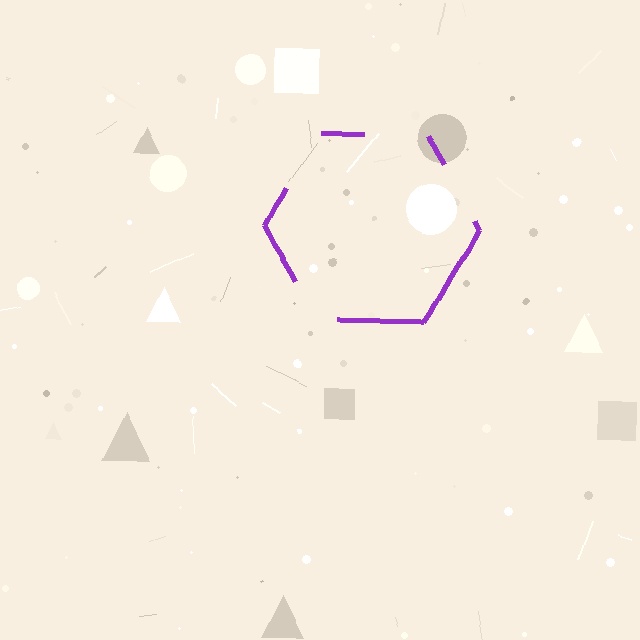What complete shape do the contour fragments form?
The contour fragments form a hexagon.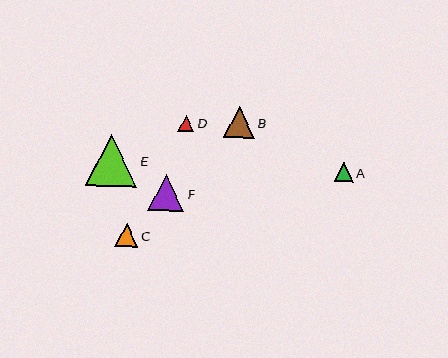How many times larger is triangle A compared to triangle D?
Triangle A is approximately 1.2 times the size of triangle D.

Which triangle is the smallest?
Triangle D is the smallest with a size of approximately 17 pixels.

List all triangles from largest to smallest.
From largest to smallest: E, F, B, C, A, D.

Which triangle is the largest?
Triangle E is the largest with a size of approximately 52 pixels.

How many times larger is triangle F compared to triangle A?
Triangle F is approximately 1.9 times the size of triangle A.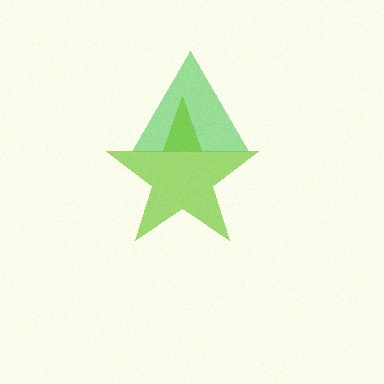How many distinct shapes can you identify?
There are 2 distinct shapes: a green triangle, a lime star.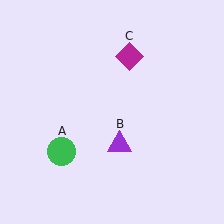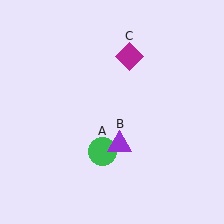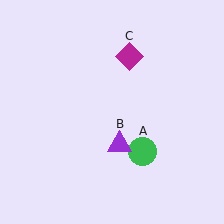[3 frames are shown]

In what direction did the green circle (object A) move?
The green circle (object A) moved right.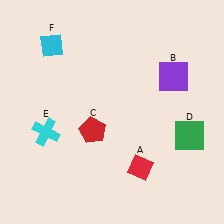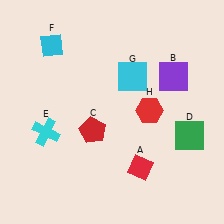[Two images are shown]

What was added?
A cyan square (G), a red hexagon (H) were added in Image 2.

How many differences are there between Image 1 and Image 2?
There are 2 differences between the two images.